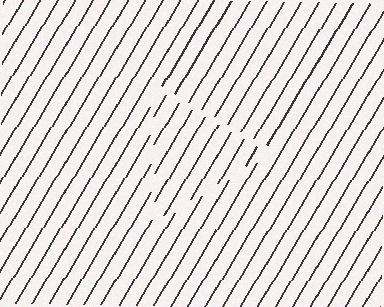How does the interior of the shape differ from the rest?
The interior of the shape contains the same grating, shifted by half a period — the contour is defined by the phase discontinuity where line-ends from the inner and outer gratings abut.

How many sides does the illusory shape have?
3 sides — the line-ends trace a triangle.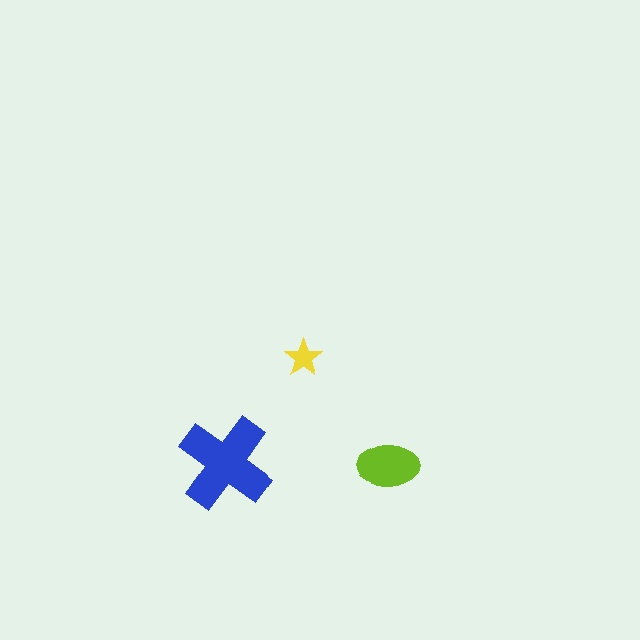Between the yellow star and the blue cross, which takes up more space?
The blue cross.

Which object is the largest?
The blue cross.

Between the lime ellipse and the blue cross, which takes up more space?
The blue cross.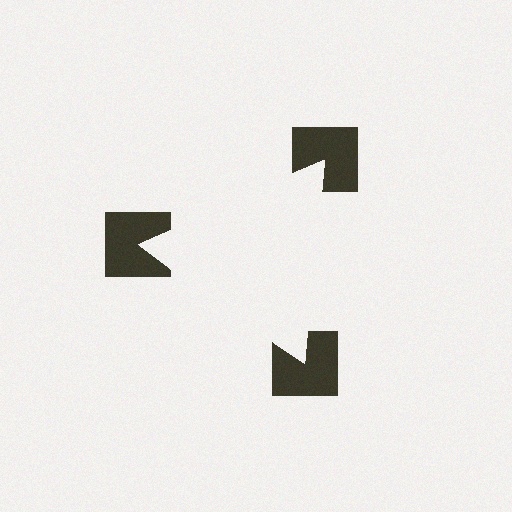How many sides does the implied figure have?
3 sides.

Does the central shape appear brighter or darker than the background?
It typically appears slightly brighter than the background, even though no actual brightness change is drawn.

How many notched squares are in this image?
There are 3 — one at each vertex of the illusory triangle.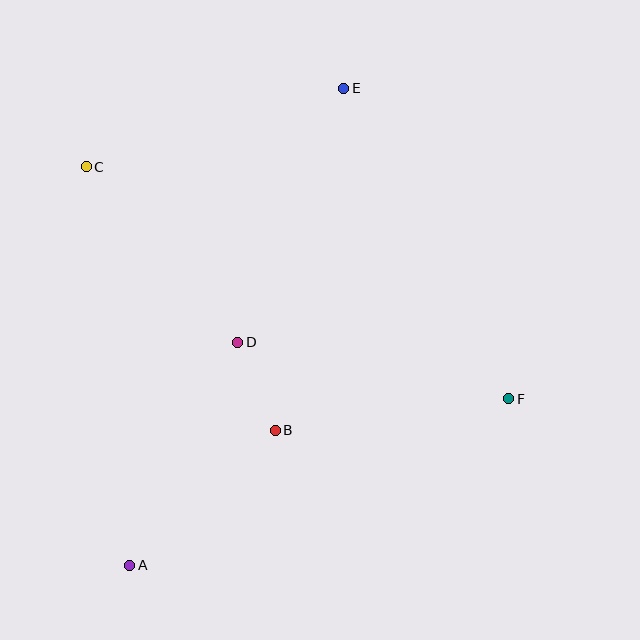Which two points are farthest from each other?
Points A and E are farthest from each other.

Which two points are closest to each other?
Points B and D are closest to each other.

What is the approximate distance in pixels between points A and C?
The distance between A and C is approximately 401 pixels.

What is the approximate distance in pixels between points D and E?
The distance between D and E is approximately 275 pixels.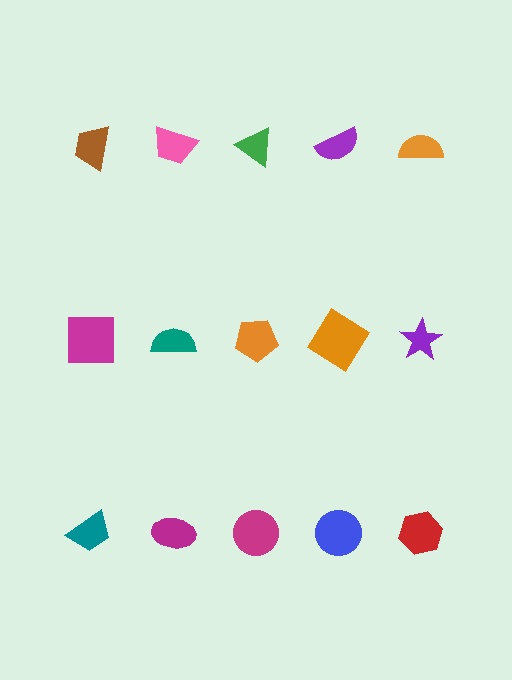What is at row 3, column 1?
A teal trapezoid.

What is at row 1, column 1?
A brown trapezoid.